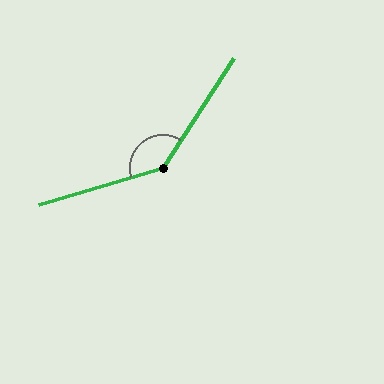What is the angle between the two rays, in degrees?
Approximately 139 degrees.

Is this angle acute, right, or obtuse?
It is obtuse.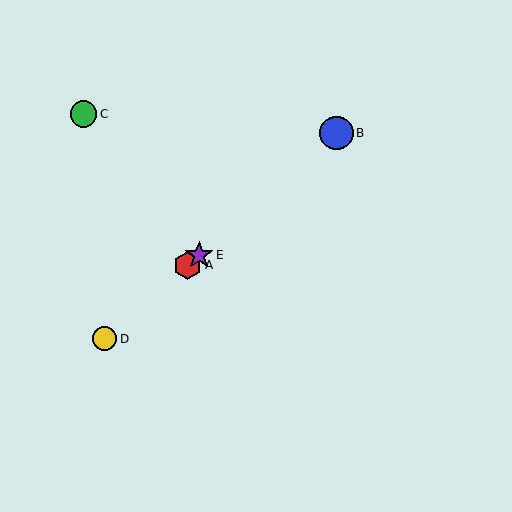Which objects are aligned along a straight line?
Objects A, B, D, E are aligned along a straight line.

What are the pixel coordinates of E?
Object E is at (199, 255).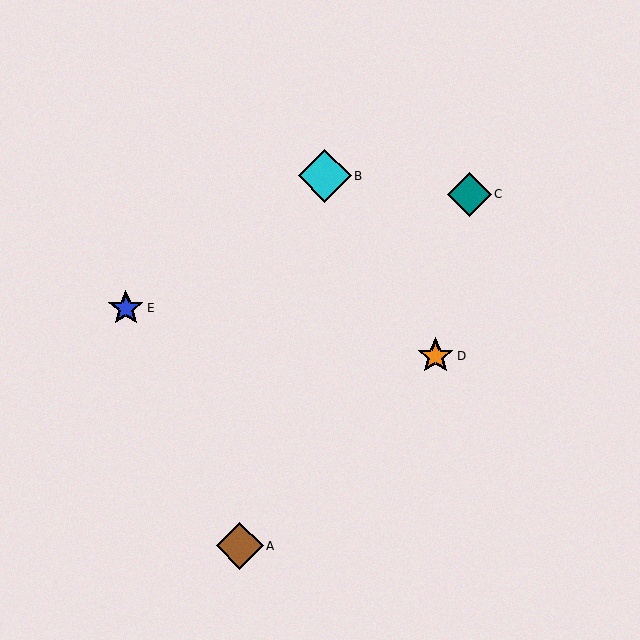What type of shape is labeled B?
Shape B is a cyan diamond.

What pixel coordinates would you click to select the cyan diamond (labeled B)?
Click at (325, 176) to select the cyan diamond B.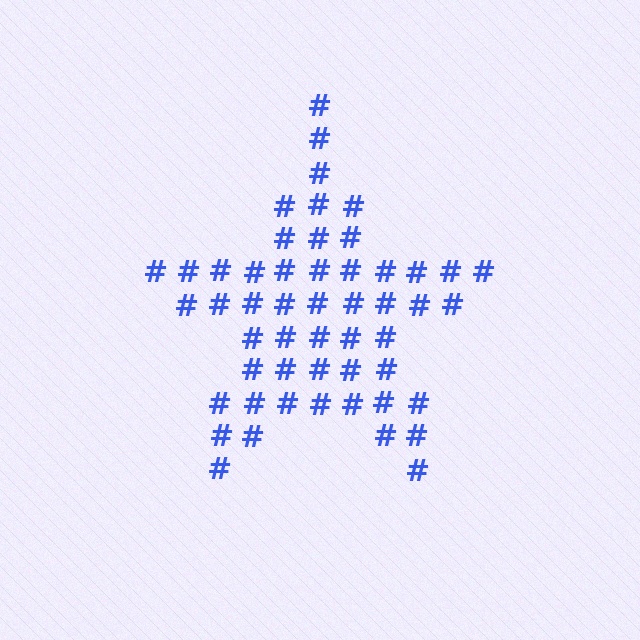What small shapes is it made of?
It is made of small hash symbols.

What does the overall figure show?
The overall figure shows a star.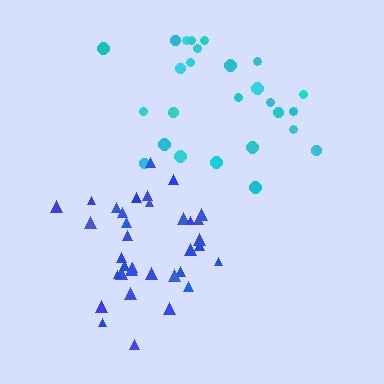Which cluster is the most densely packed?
Blue.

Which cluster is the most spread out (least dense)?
Cyan.